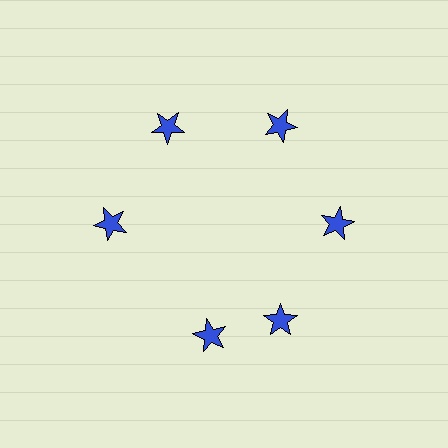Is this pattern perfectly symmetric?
No. The 6 blue stars are arranged in a ring, but one element near the 7 o'clock position is rotated out of alignment along the ring, breaking the 6-fold rotational symmetry.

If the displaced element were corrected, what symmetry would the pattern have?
It would have 6-fold rotational symmetry — the pattern would map onto itself every 60 degrees.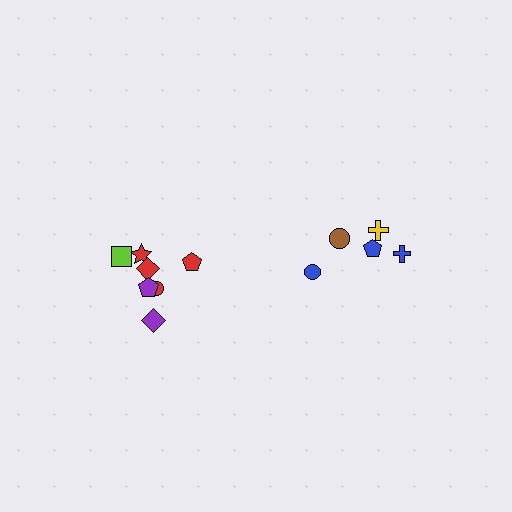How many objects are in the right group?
There are 5 objects.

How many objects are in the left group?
There are 7 objects.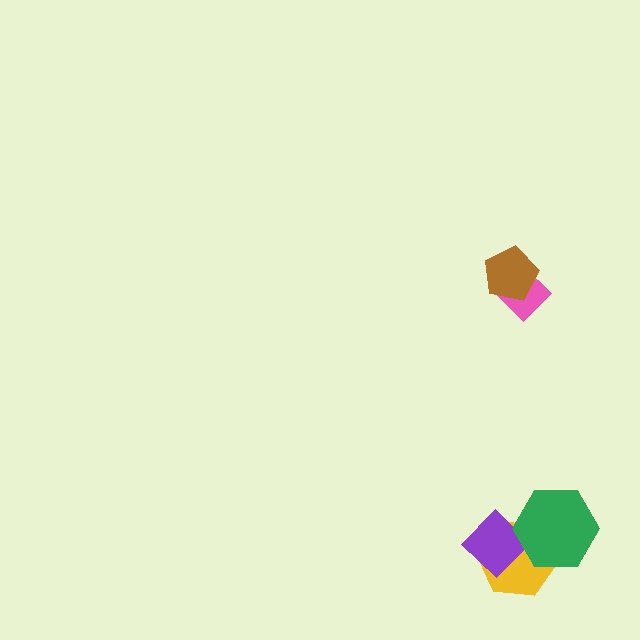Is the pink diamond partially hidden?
Yes, it is partially covered by another shape.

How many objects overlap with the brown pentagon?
1 object overlaps with the brown pentagon.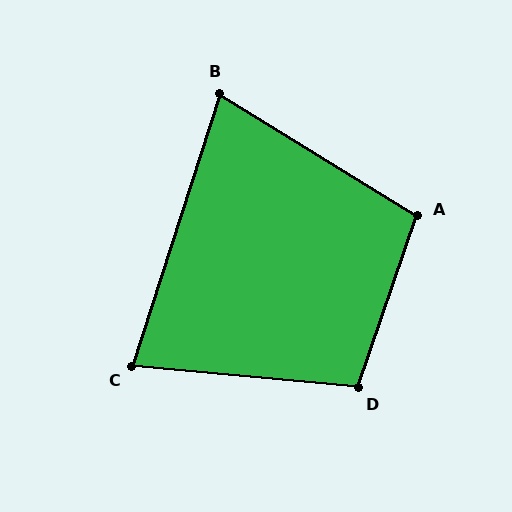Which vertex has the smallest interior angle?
B, at approximately 76 degrees.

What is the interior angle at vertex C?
Approximately 77 degrees (acute).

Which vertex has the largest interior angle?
D, at approximately 104 degrees.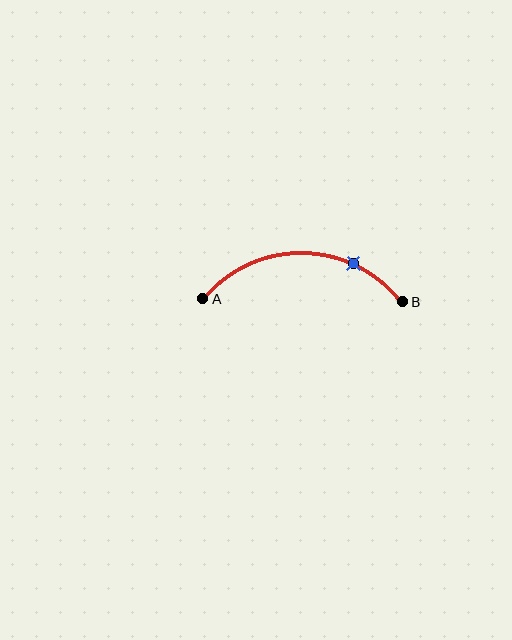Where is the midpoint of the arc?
The arc midpoint is the point on the curve farthest from the straight line joining A and B. It sits above that line.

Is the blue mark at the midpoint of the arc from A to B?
No. The blue mark lies on the arc but is closer to endpoint B. The arc midpoint would be at the point on the curve equidistant along the arc from both A and B.